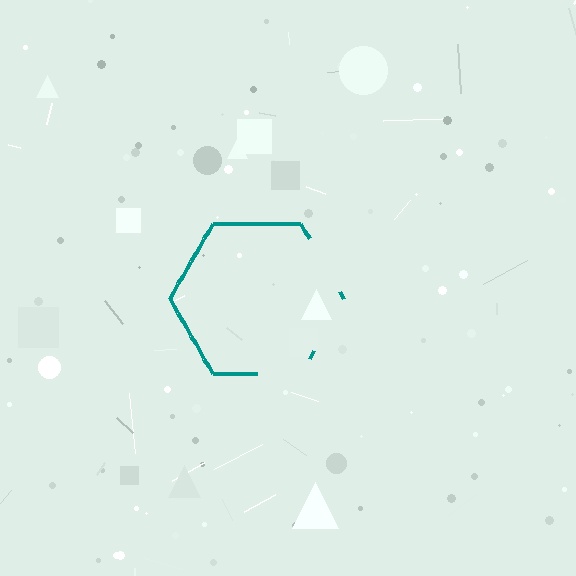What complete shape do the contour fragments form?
The contour fragments form a hexagon.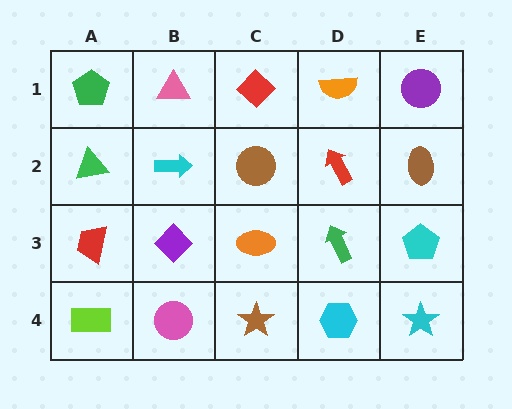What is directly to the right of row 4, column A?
A pink circle.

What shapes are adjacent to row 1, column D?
A red arrow (row 2, column D), a red diamond (row 1, column C), a purple circle (row 1, column E).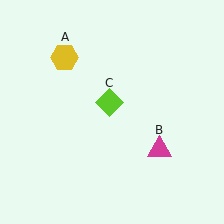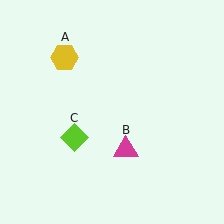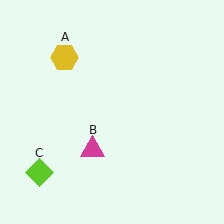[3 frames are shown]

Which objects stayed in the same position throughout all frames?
Yellow hexagon (object A) remained stationary.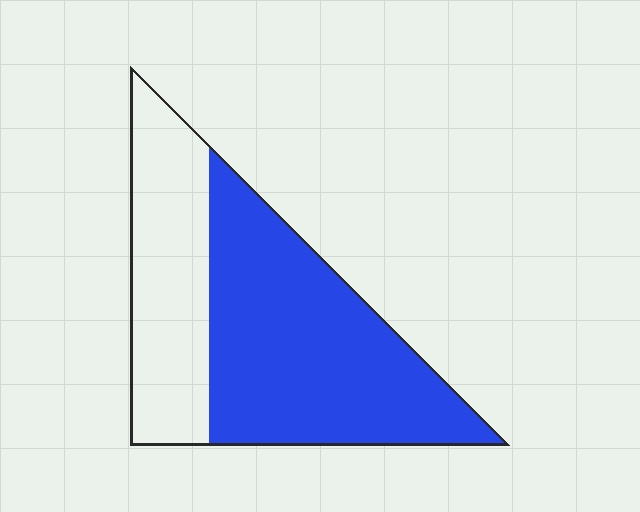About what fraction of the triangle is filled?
About five eighths (5/8).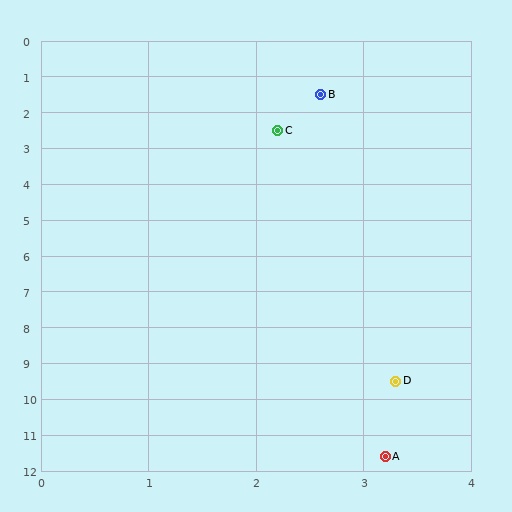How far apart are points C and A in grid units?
Points C and A are about 9.2 grid units apart.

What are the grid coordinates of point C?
Point C is at approximately (2.2, 2.5).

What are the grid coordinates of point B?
Point B is at approximately (2.6, 1.5).